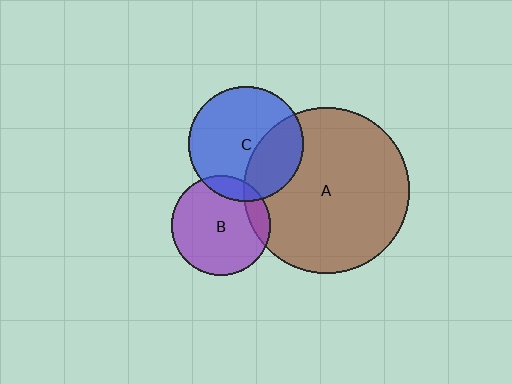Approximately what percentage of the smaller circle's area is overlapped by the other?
Approximately 15%.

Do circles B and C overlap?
Yes.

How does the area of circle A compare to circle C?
Approximately 2.1 times.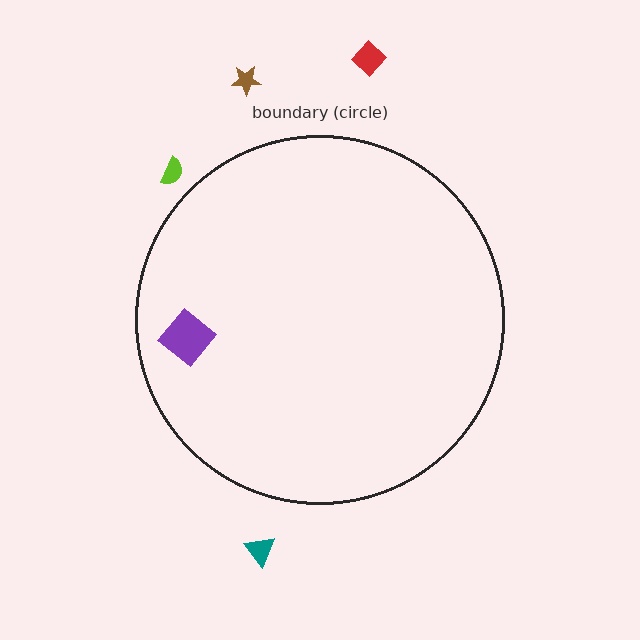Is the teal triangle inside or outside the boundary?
Outside.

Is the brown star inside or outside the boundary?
Outside.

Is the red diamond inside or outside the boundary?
Outside.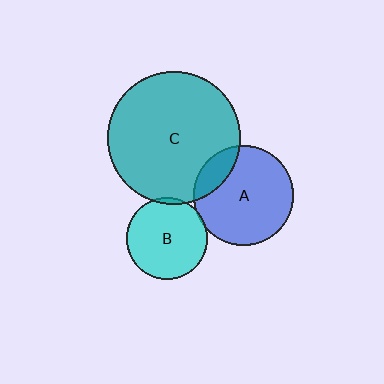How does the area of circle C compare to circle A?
Approximately 1.8 times.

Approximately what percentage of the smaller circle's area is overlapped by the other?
Approximately 15%.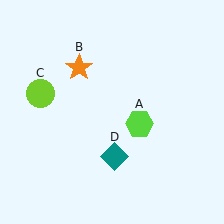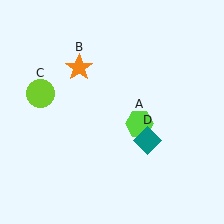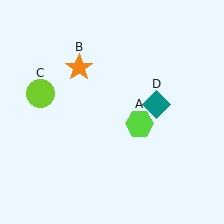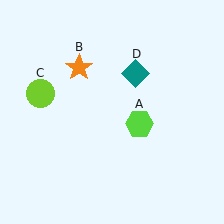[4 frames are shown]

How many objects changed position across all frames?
1 object changed position: teal diamond (object D).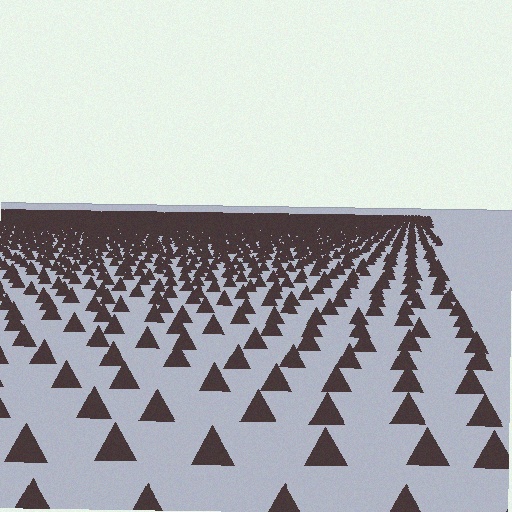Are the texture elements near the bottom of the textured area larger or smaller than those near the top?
Larger. Near the bottom, elements are closer to the viewer and appear at a bigger on-screen size.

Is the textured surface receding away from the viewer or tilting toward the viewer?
The surface is receding away from the viewer. Texture elements get smaller and denser toward the top.